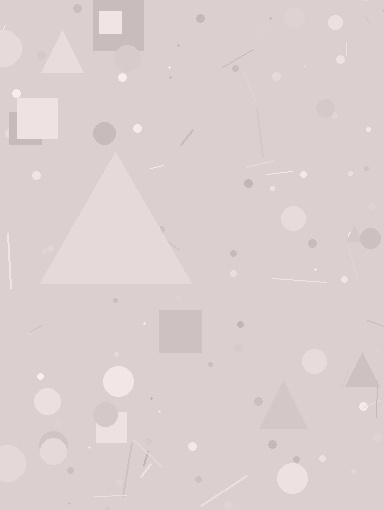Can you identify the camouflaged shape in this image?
The camouflaged shape is a triangle.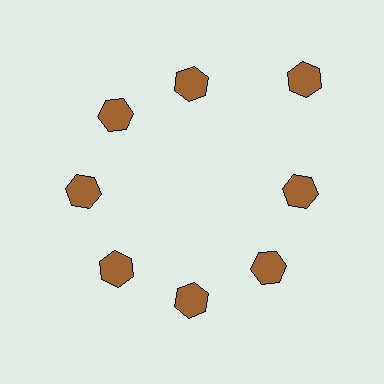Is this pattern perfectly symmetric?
No. The 8 brown hexagons are arranged in a ring, but one element near the 2 o'clock position is pushed outward from the center, breaking the 8-fold rotational symmetry.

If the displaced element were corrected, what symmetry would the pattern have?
It would have 8-fold rotational symmetry — the pattern would map onto itself every 45 degrees.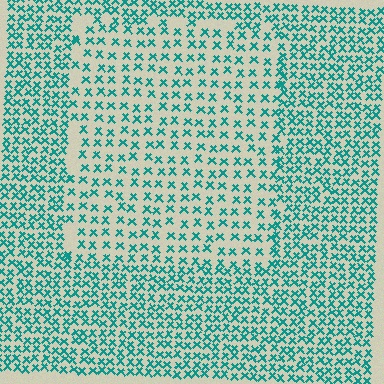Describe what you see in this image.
The image contains small teal elements arranged at two different densities. A rectangle-shaped region is visible where the elements are less densely packed than the surrounding area.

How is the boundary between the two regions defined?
The boundary is defined by a change in element density (approximately 1.8x ratio). All elements are the same color, size, and shape.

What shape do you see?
I see a rectangle.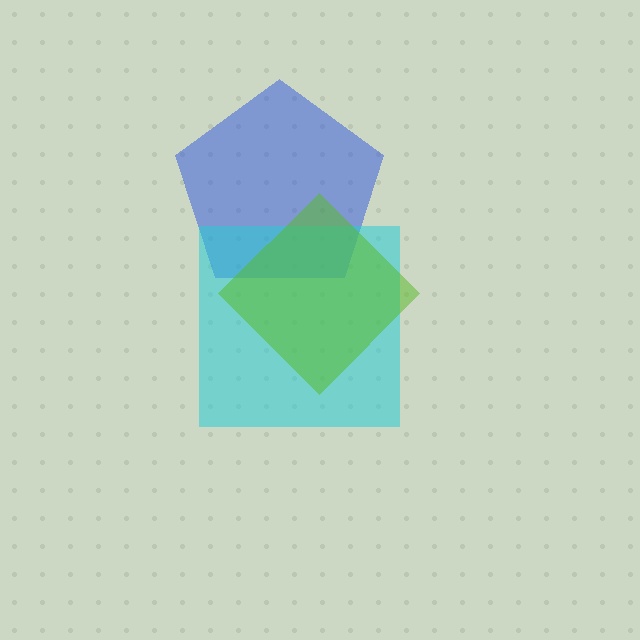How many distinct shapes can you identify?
There are 3 distinct shapes: a blue pentagon, a cyan square, a lime diamond.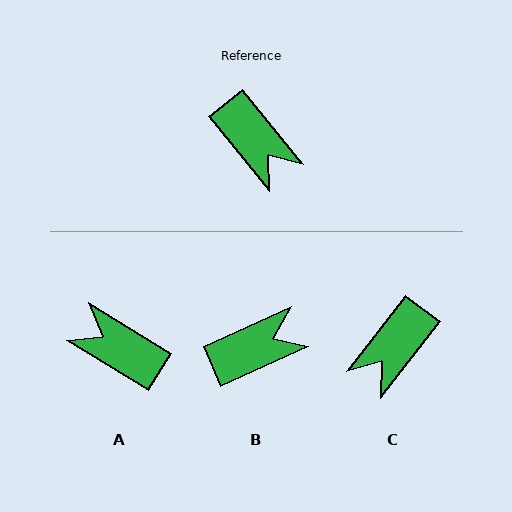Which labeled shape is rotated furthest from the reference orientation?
A, about 160 degrees away.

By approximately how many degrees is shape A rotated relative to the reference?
Approximately 160 degrees clockwise.